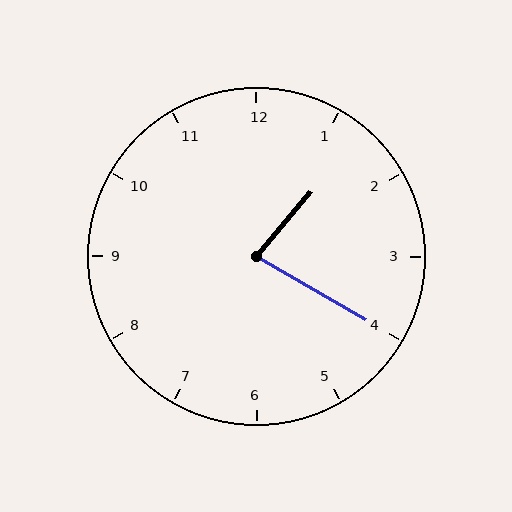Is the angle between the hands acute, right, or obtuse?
It is acute.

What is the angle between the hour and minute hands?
Approximately 80 degrees.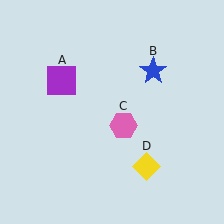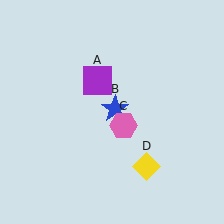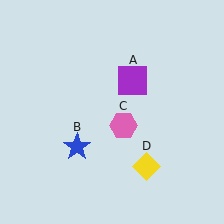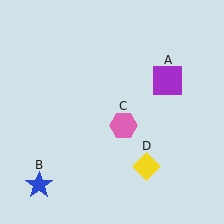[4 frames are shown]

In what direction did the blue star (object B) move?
The blue star (object B) moved down and to the left.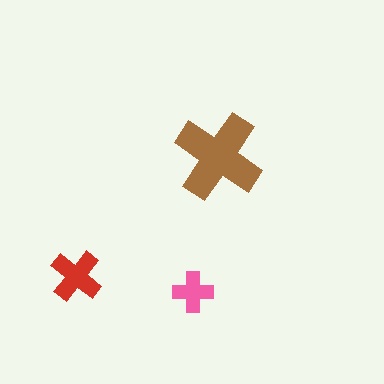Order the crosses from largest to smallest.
the brown one, the red one, the pink one.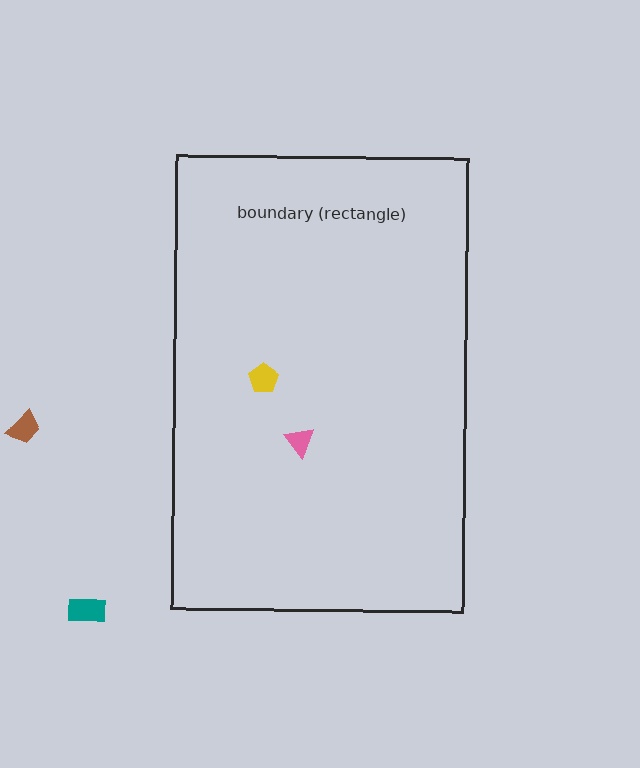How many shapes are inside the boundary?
2 inside, 2 outside.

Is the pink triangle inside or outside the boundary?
Inside.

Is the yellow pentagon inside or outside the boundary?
Inside.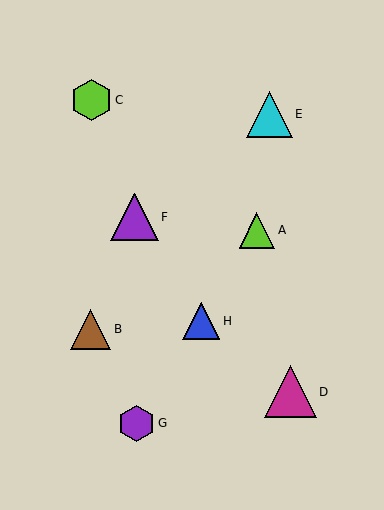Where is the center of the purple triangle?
The center of the purple triangle is at (134, 217).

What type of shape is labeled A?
Shape A is a lime triangle.